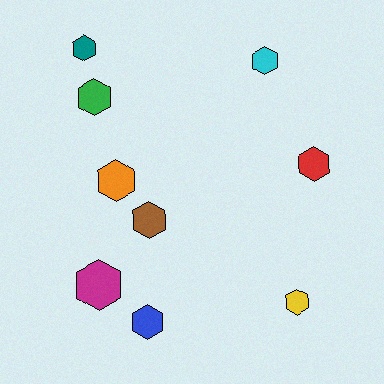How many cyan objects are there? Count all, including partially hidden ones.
There is 1 cyan object.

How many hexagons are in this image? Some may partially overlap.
There are 9 hexagons.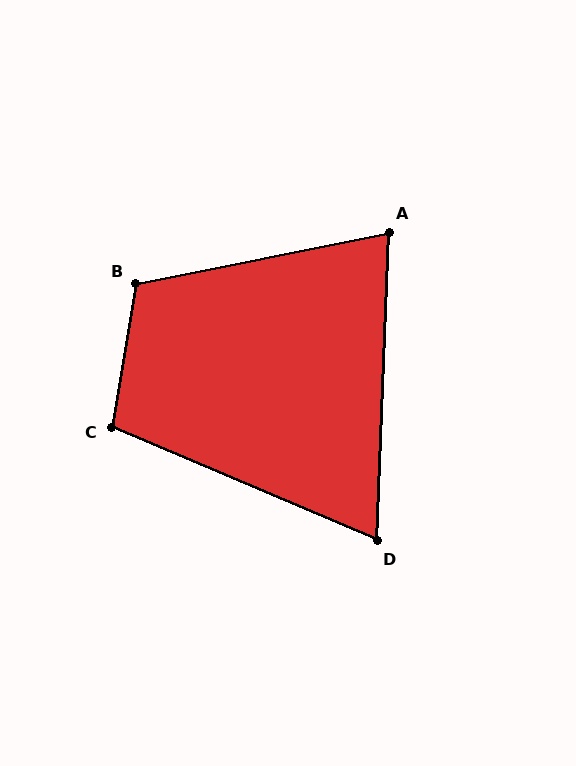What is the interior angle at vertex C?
Approximately 104 degrees (obtuse).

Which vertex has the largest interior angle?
B, at approximately 111 degrees.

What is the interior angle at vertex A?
Approximately 76 degrees (acute).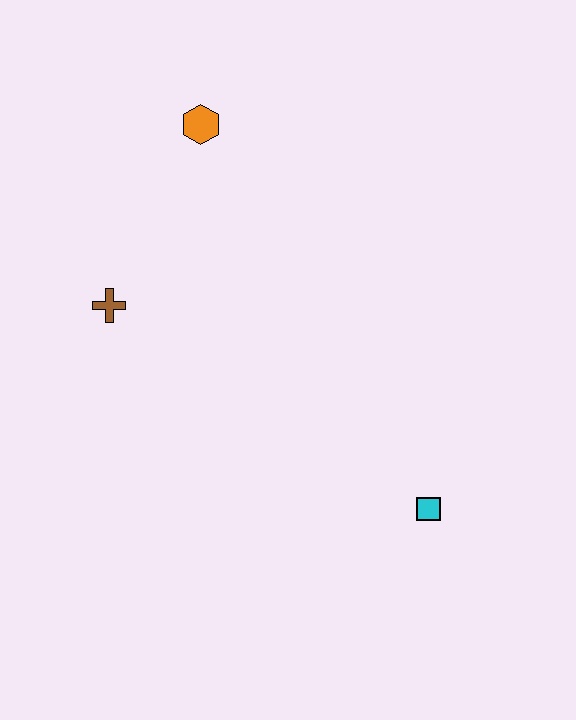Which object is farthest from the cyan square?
The orange hexagon is farthest from the cyan square.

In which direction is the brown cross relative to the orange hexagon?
The brown cross is below the orange hexagon.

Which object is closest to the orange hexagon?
The brown cross is closest to the orange hexagon.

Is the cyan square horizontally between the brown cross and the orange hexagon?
No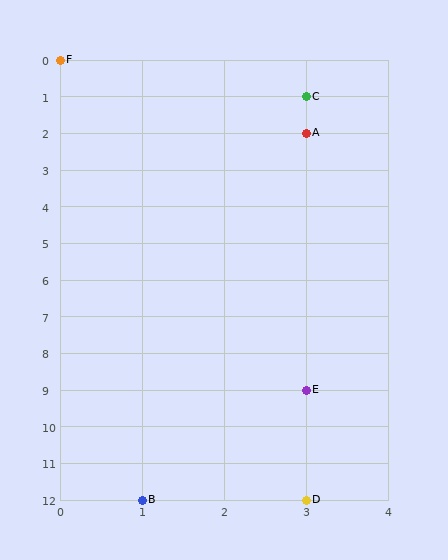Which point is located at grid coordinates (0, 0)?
Point F is at (0, 0).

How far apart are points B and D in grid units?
Points B and D are 2 columns apart.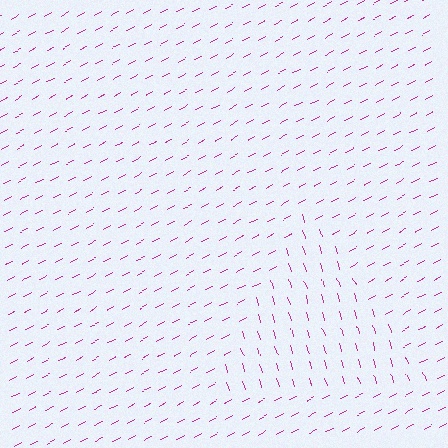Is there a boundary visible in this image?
Yes, there is a texture boundary formed by a change in line orientation.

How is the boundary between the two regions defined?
The boundary is defined purely by a change in line orientation (approximately 79 degrees difference). All lines are the same color and thickness.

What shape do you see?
I see a triangle.